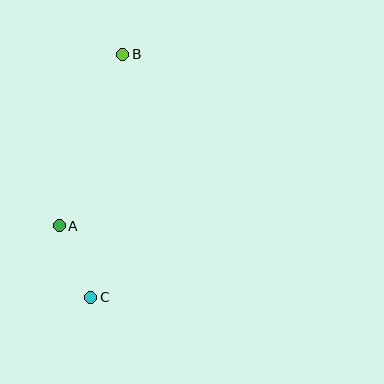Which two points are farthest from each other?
Points B and C are farthest from each other.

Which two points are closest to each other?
Points A and C are closest to each other.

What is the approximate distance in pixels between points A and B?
The distance between A and B is approximately 183 pixels.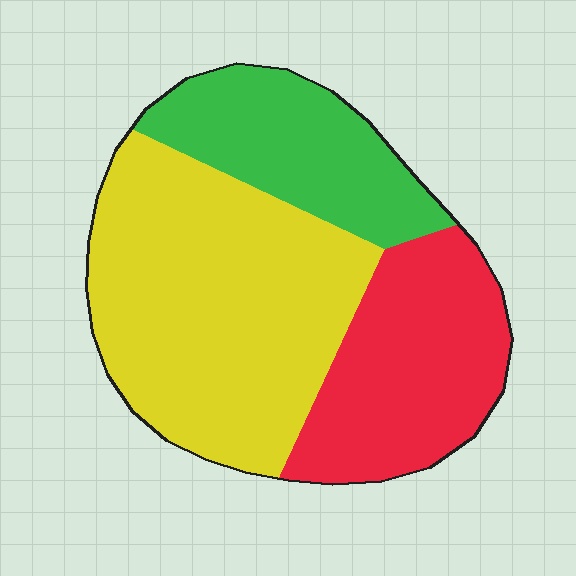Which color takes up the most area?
Yellow, at roughly 50%.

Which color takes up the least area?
Green, at roughly 20%.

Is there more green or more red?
Red.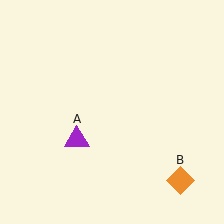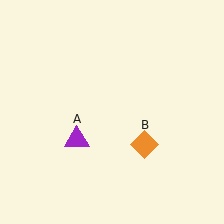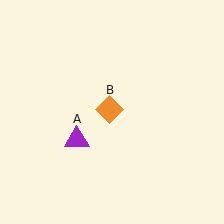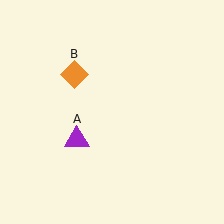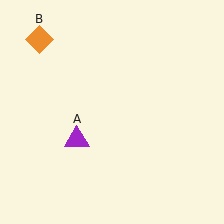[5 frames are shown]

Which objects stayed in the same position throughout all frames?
Purple triangle (object A) remained stationary.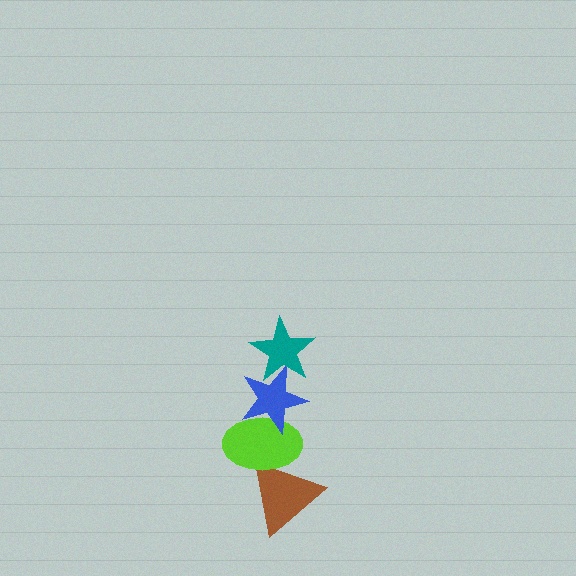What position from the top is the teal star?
The teal star is 1st from the top.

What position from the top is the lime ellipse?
The lime ellipse is 3rd from the top.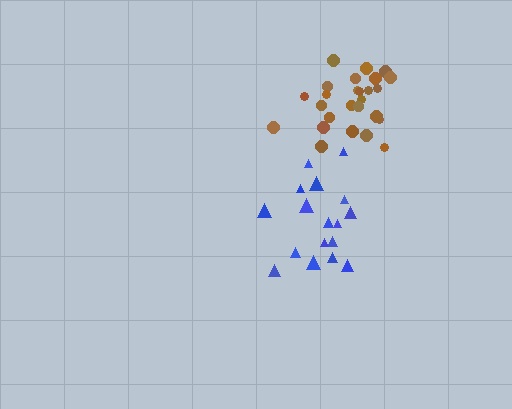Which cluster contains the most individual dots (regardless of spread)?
Brown (26).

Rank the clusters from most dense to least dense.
brown, blue.